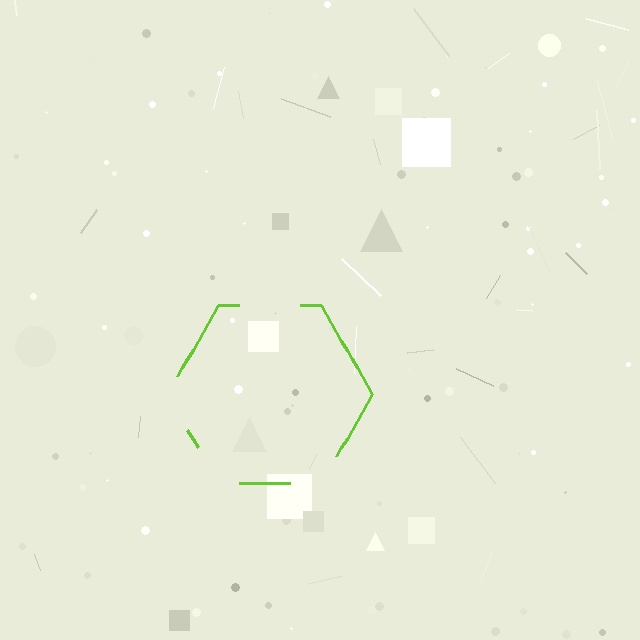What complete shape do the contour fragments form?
The contour fragments form a hexagon.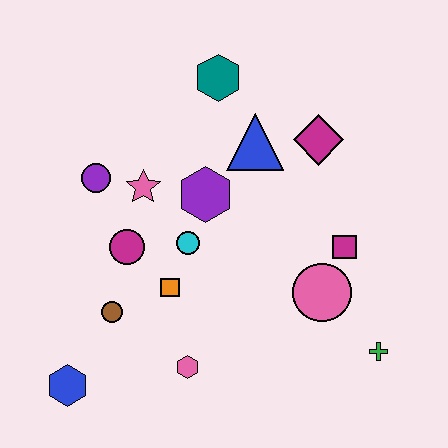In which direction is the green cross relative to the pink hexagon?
The green cross is to the right of the pink hexagon.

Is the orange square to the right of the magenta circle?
Yes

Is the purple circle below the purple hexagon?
No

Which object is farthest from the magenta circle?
The green cross is farthest from the magenta circle.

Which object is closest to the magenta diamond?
The blue triangle is closest to the magenta diamond.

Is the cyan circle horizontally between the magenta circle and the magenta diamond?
Yes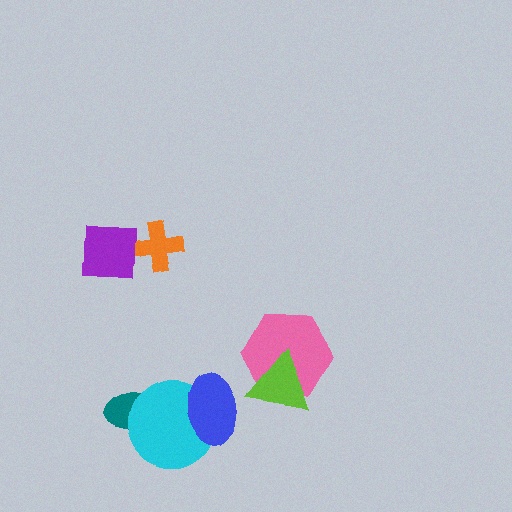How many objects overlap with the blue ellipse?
1 object overlaps with the blue ellipse.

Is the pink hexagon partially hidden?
Yes, it is partially covered by another shape.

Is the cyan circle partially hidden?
Yes, it is partially covered by another shape.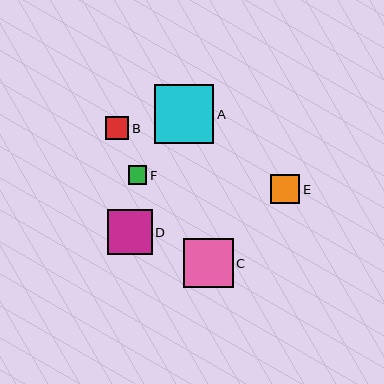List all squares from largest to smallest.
From largest to smallest: A, C, D, E, B, F.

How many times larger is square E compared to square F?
Square E is approximately 1.6 times the size of square F.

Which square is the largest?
Square A is the largest with a size of approximately 59 pixels.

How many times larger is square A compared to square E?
Square A is approximately 2.0 times the size of square E.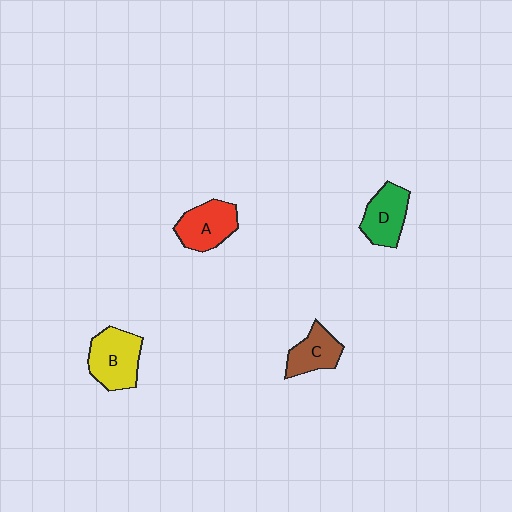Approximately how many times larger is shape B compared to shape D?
Approximately 1.2 times.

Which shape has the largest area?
Shape B (yellow).